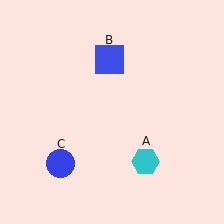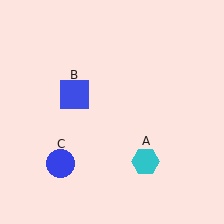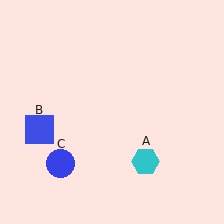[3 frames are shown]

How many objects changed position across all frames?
1 object changed position: blue square (object B).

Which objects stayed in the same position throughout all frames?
Cyan hexagon (object A) and blue circle (object C) remained stationary.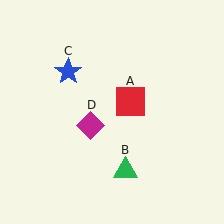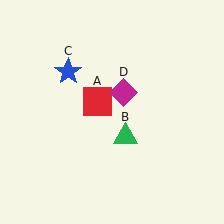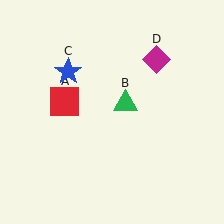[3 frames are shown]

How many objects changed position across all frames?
3 objects changed position: red square (object A), green triangle (object B), magenta diamond (object D).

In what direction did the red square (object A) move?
The red square (object A) moved left.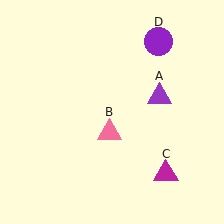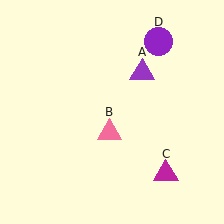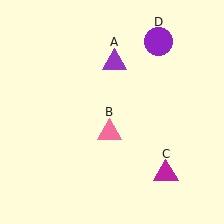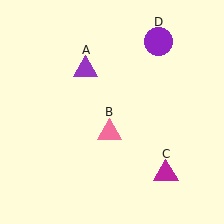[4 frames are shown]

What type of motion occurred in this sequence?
The purple triangle (object A) rotated counterclockwise around the center of the scene.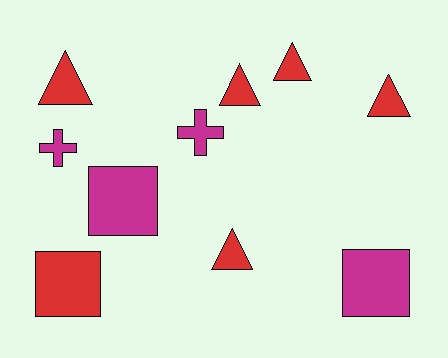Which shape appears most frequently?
Triangle, with 5 objects.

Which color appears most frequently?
Red, with 6 objects.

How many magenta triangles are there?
There are no magenta triangles.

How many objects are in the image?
There are 10 objects.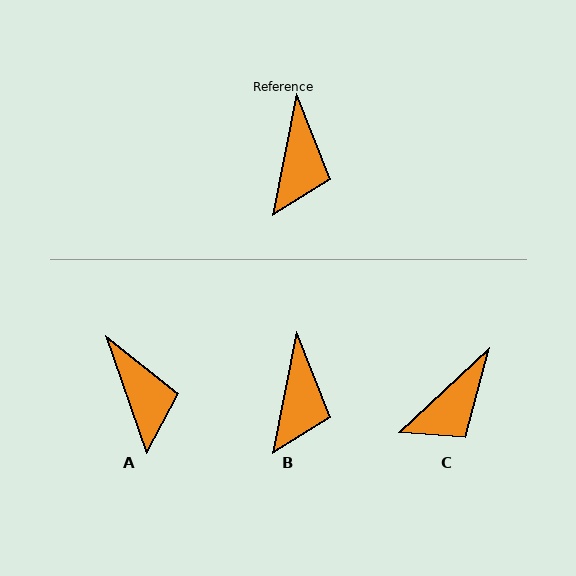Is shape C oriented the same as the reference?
No, it is off by about 36 degrees.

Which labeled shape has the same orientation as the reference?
B.